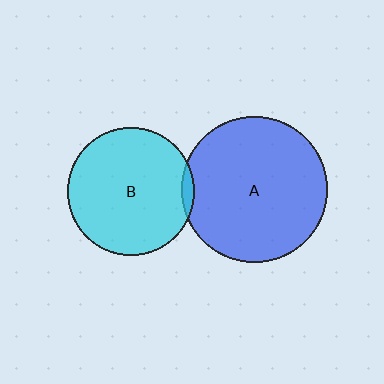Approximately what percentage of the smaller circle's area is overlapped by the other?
Approximately 5%.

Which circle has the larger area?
Circle A (blue).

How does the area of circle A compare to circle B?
Approximately 1.3 times.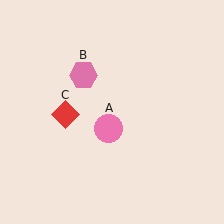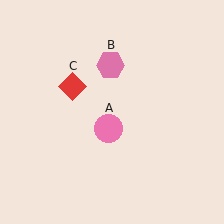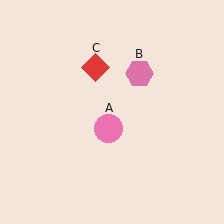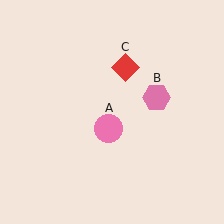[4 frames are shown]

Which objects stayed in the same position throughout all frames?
Pink circle (object A) remained stationary.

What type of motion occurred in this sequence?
The pink hexagon (object B), red diamond (object C) rotated clockwise around the center of the scene.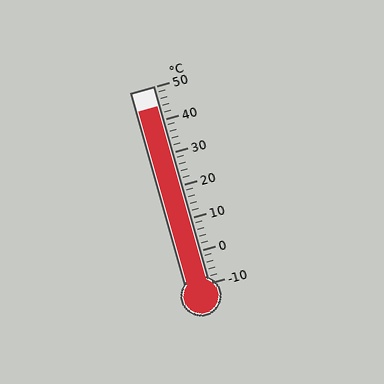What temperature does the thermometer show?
The thermometer shows approximately 44°C.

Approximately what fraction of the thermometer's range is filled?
The thermometer is filled to approximately 90% of its range.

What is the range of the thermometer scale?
The thermometer scale ranges from -10°C to 50°C.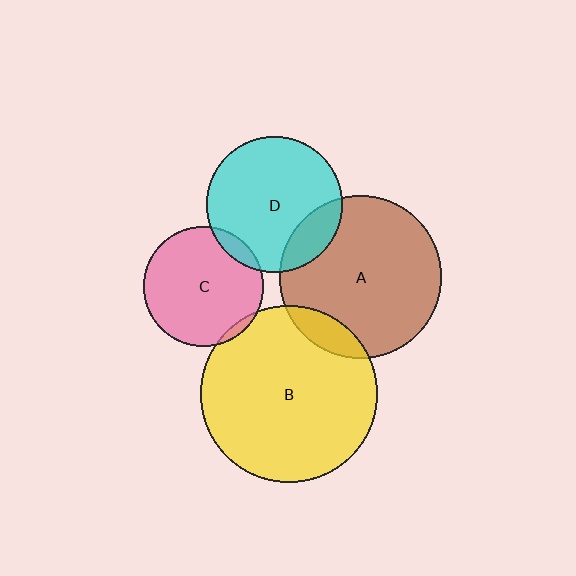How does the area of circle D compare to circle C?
Approximately 1.3 times.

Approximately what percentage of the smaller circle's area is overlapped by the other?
Approximately 10%.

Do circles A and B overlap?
Yes.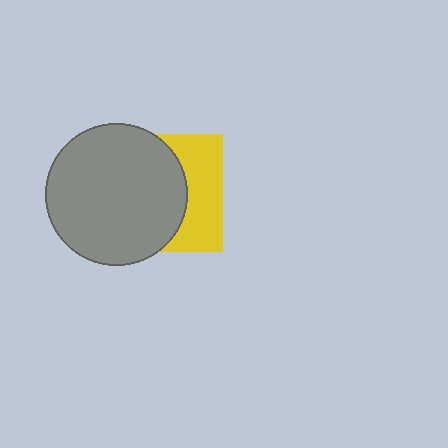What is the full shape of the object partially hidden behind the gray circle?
The partially hidden object is a yellow square.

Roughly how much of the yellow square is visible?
A small part of it is visible (roughly 38%).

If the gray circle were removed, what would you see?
You would see the complete yellow square.